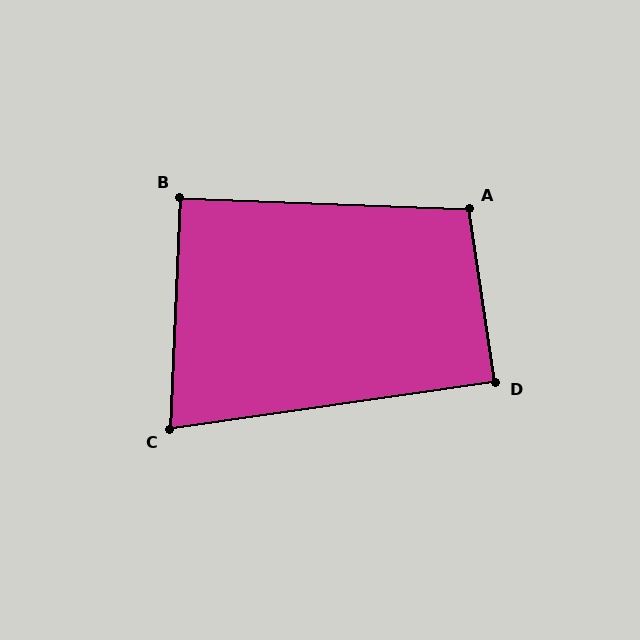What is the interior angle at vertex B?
Approximately 90 degrees (approximately right).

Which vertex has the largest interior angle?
A, at approximately 101 degrees.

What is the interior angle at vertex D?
Approximately 90 degrees (approximately right).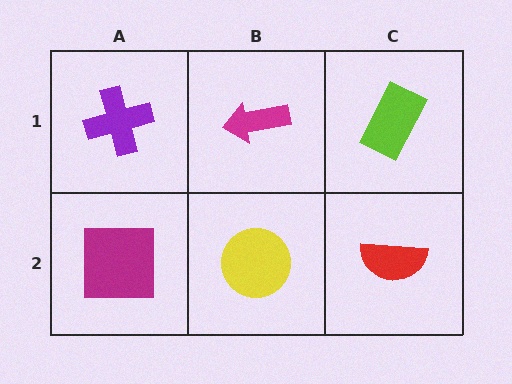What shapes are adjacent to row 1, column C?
A red semicircle (row 2, column C), a magenta arrow (row 1, column B).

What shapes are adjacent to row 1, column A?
A magenta square (row 2, column A), a magenta arrow (row 1, column B).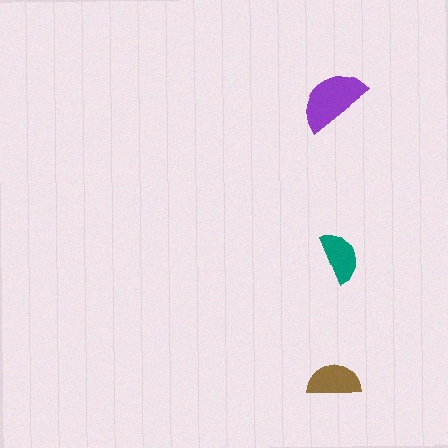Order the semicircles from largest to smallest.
the purple one, the brown one, the teal one.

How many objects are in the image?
There are 3 objects in the image.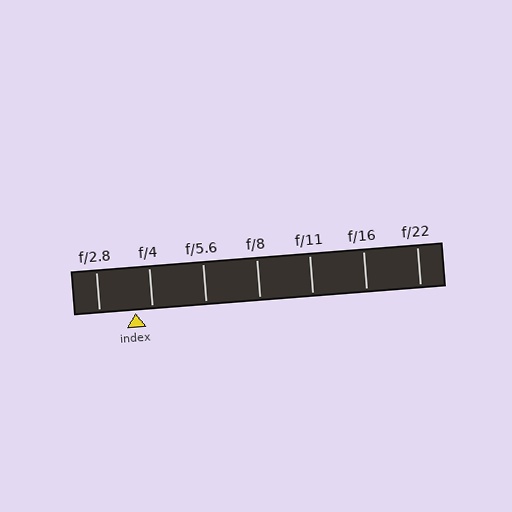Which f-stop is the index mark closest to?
The index mark is closest to f/4.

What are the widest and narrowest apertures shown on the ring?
The widest aperture shown is f/2.8 and the narrowest is f/22.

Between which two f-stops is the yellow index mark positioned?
The index mark is between f/2.8 and f/4.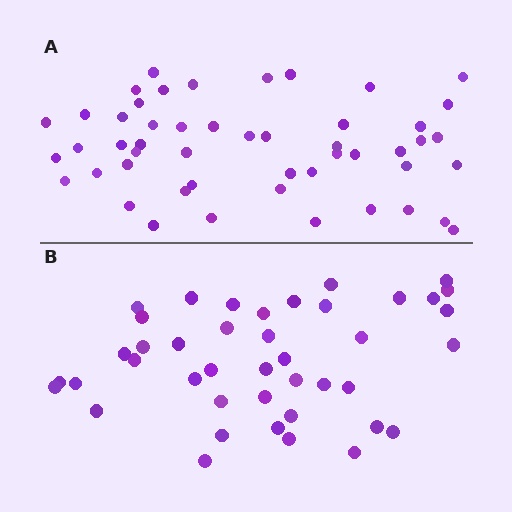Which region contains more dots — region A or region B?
Region A (the top region) has more dots.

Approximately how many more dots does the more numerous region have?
Region A has roughly 8 or so more dots than region B.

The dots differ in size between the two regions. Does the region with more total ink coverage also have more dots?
No. Region B has more total ink coverage because its dots are larger, but region A actually contains more individual dots. Total area can be misleading — the number of items is what matters here.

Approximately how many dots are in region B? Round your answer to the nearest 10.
About 40 dots. (The exact count is 42, which rounds to 40.)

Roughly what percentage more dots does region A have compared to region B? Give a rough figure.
About 20% more.